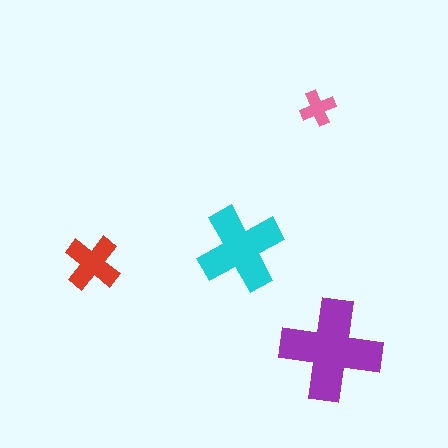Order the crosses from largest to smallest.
the purple one, the cyan one, the red one, the pink one.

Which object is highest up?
The pink cross is topmost.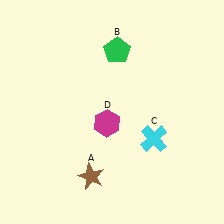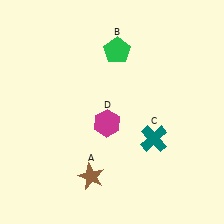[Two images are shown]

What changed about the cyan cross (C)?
In Image 1, C is cyan. In Image 2, it changed to teal.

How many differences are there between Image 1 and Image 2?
There is 1 difference between the two images.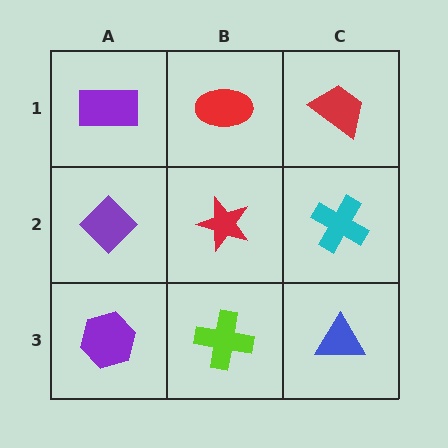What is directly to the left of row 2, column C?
A red star.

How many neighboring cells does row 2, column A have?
3.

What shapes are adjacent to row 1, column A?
A purple diamond (row 2, column A), a red ellipse (row 1, column B).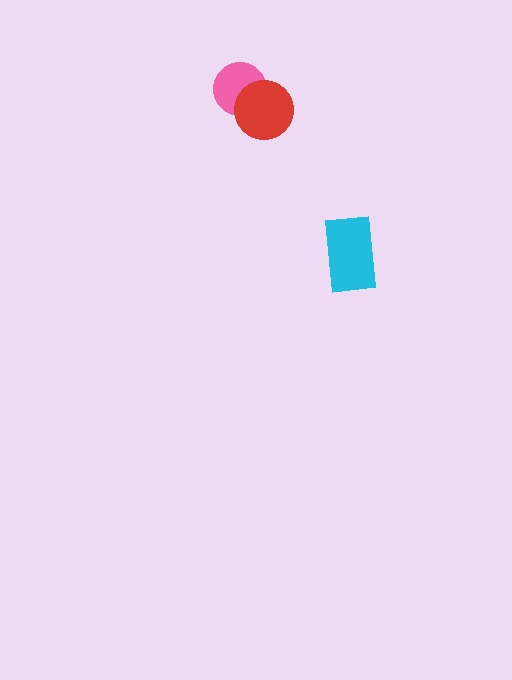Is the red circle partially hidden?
No, no other shape covers it.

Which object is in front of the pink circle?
The red circle is in front of the pink circle.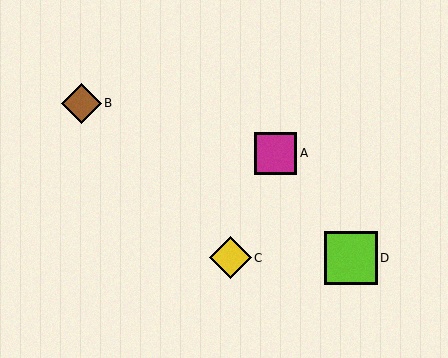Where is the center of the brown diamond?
The center of the brown diamond is at (81, 103).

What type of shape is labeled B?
Shape B is a brown diamond.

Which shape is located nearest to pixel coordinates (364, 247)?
The lime square (labeled D) at (351, 258) is nearest to that location.